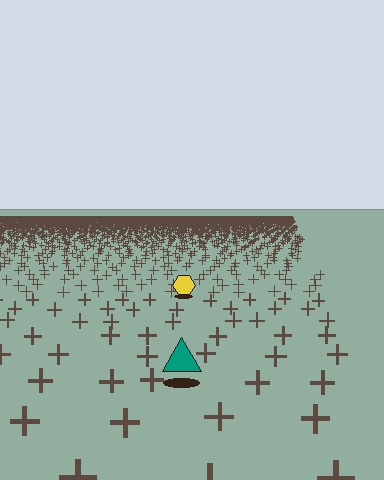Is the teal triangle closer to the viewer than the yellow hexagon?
Yes. The teal triangle is closer — you can tell from the texture gradient: the ground texture is coarser near it.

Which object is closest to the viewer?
The teal triangle is closest. The texture marks near it are larger and more spread out.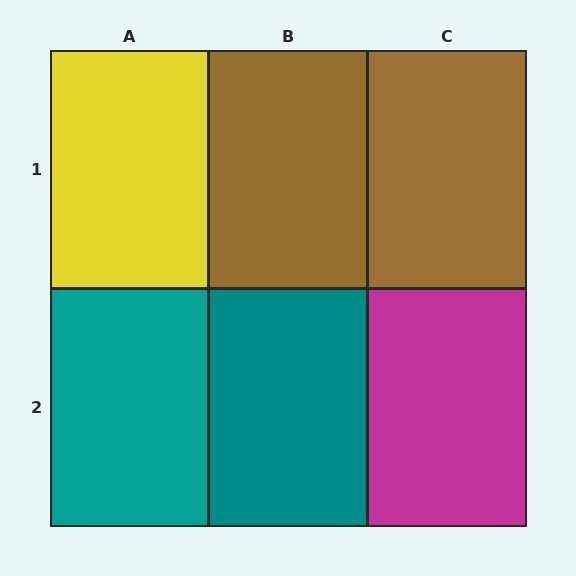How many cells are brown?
2 cells are brown.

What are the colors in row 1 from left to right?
Yellow, brown, brown.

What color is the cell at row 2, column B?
Teal.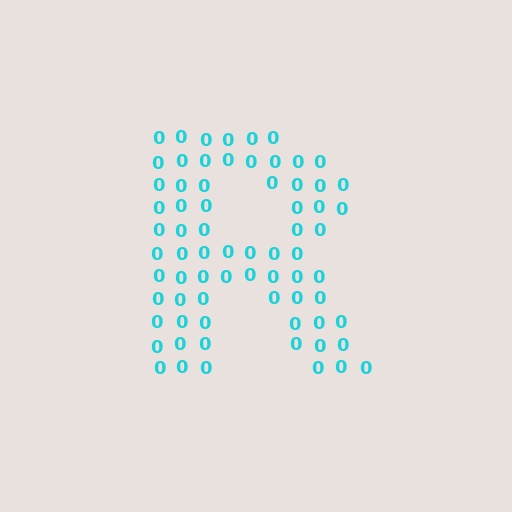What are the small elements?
The small elements are digit 0's.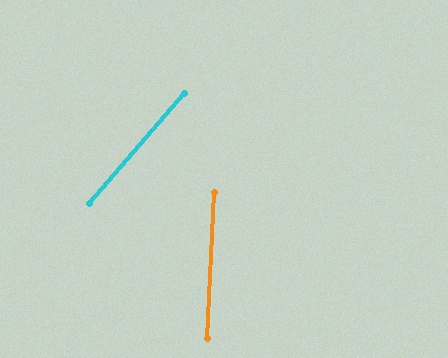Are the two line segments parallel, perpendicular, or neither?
Neither parallel nor perpendicular — they differ by about 38°.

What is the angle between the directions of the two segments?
Approximately 38 degrees.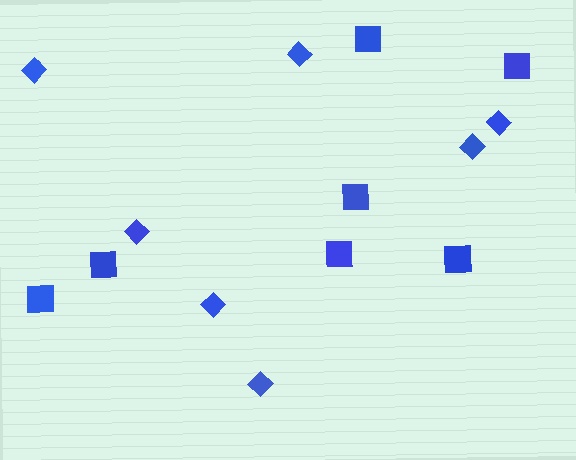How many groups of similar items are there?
There are 2 groups: one group of diamonds (7) and one group of squares (7).